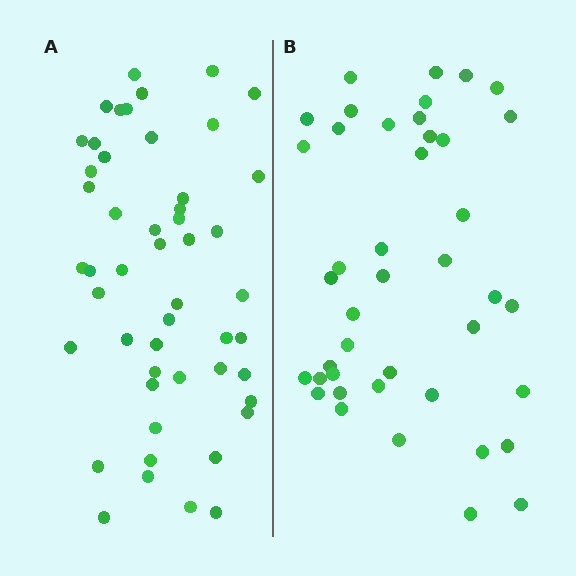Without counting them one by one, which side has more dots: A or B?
Region A (the left region) has more dots.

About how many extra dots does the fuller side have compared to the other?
Region A has roughly 8 or so more dots than region B.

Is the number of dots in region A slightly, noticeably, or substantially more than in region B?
Region A has only slightly more — the two regions are fairly close. The ratio is roughly 1.2 to 1.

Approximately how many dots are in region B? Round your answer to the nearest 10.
About 40 dots. (The exact count is 42, which rounds to 40.)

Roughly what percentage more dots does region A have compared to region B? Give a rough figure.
About 20% more.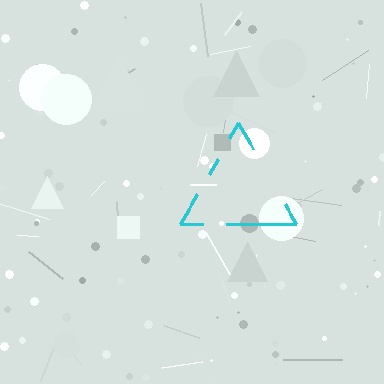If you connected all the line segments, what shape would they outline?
They would outline a triangle.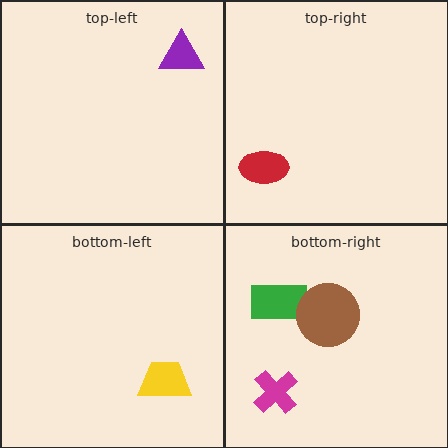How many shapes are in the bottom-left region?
1.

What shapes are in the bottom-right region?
The magenta cross, the green rectangle, the brown circle.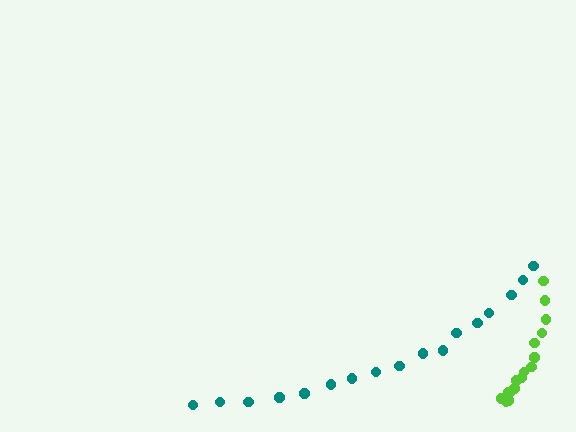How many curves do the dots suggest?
There are 2 distinct paths.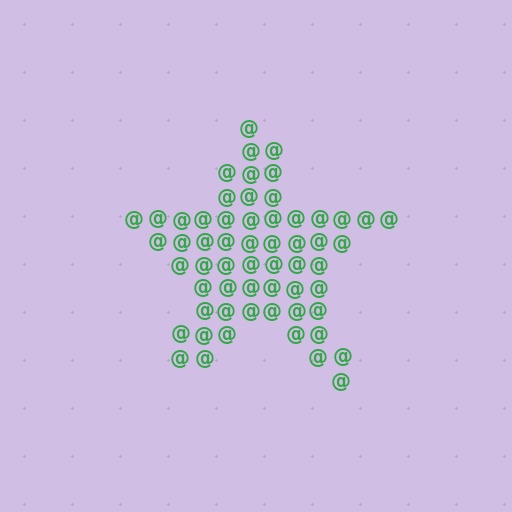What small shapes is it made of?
It is made of small at signs.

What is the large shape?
The large shape is a star.